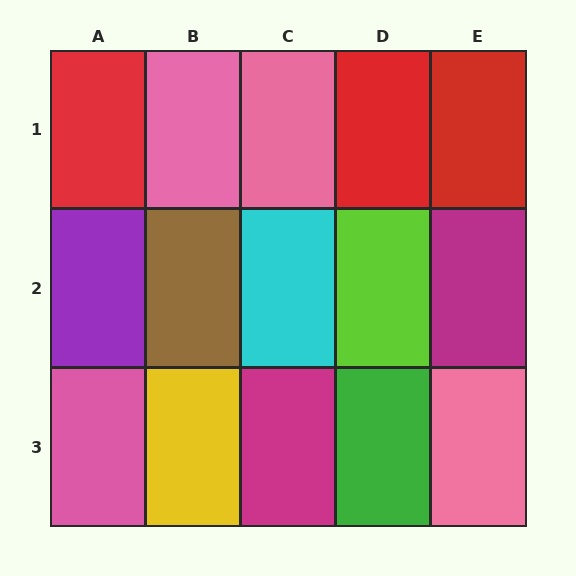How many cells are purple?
1 cell is purple.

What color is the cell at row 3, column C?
Magenta.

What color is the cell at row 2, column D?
Lime.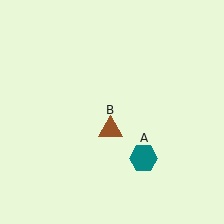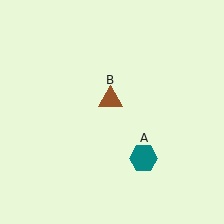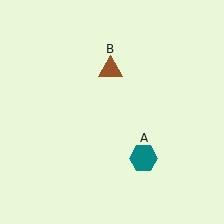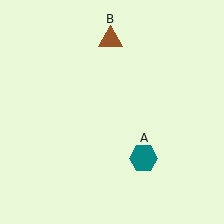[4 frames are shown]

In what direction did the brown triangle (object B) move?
The brown triangle (object B) moved up.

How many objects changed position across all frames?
1 object changed position: brown triangle (object B).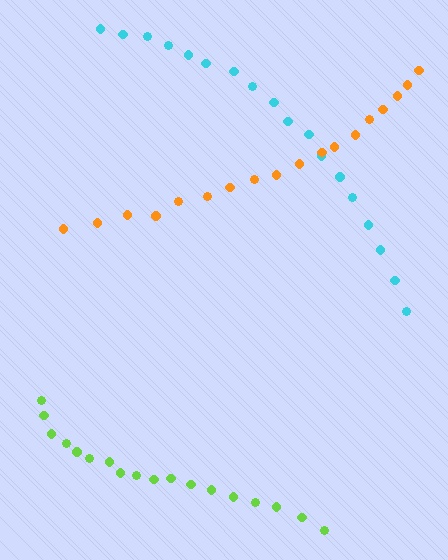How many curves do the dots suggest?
There are 3 distinct paths.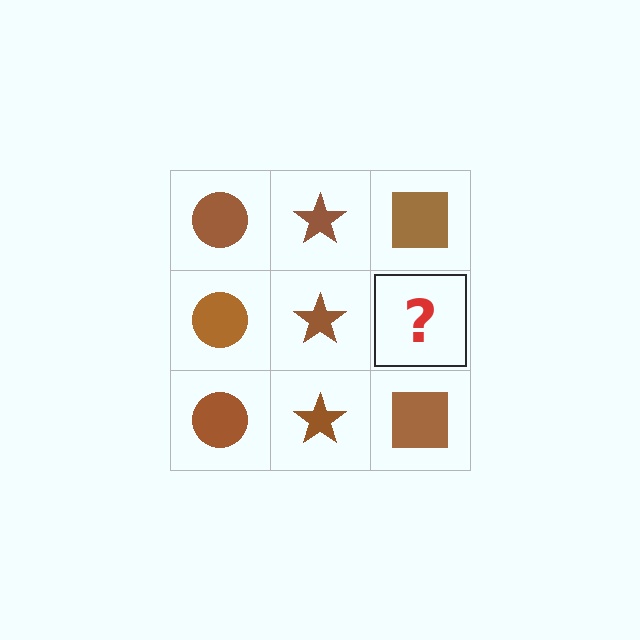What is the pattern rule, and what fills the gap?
The rule is that each column has a consistent shape. The gap should be filled with a brown square.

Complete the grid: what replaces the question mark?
The question mark should be replaced with a brown square.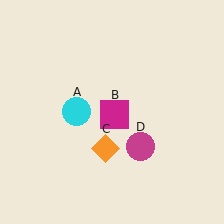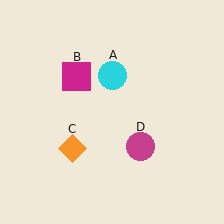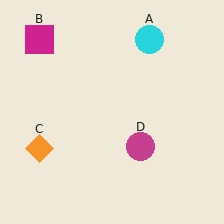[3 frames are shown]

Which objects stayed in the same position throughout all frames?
Magenta circle (object D) remained stationary.